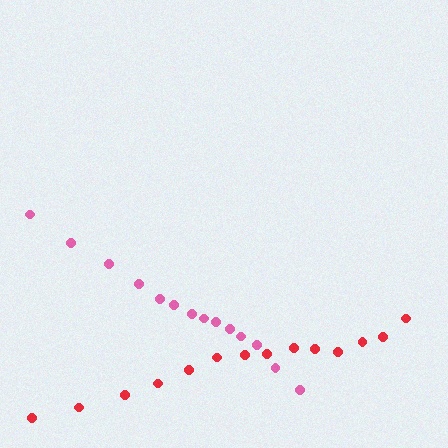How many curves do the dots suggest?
There are 2 distinct paths.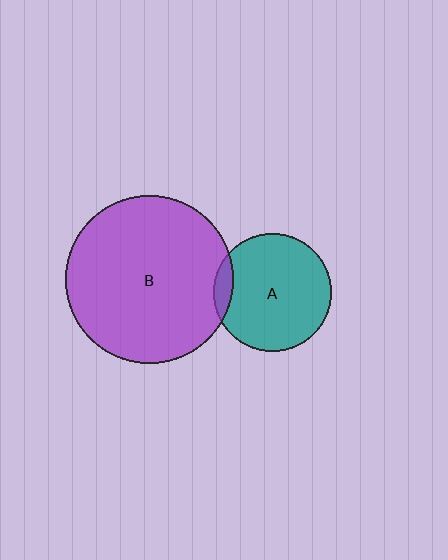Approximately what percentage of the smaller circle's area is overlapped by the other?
Approximately 10%.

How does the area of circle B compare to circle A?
Approximately 2.0 times.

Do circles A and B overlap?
Yes.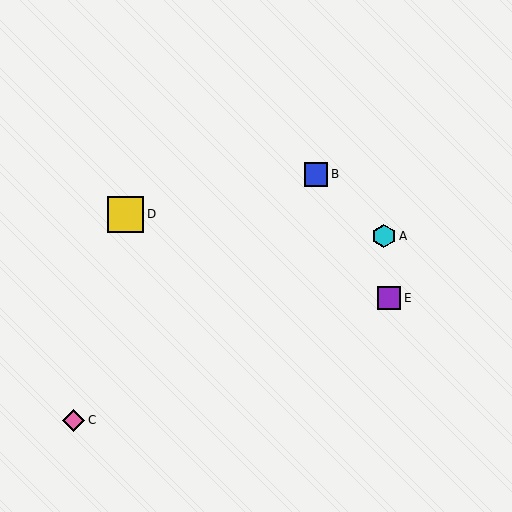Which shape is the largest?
The yellow square (labeled D) is the largest.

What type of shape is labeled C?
Shape C is a pink diamond.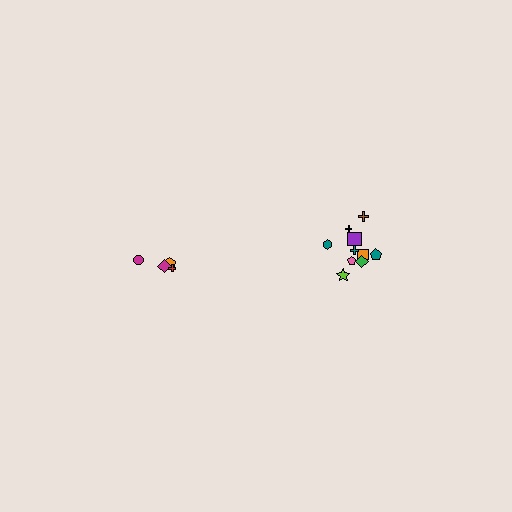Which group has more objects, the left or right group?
The right group.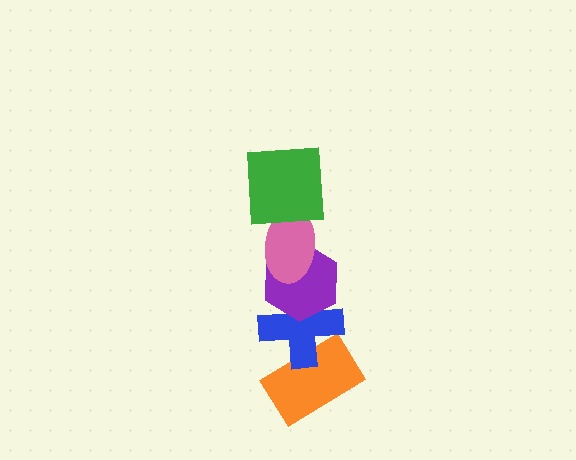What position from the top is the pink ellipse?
The pink ellipse is 2nd from the top.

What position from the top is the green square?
The green square is 1st from the top.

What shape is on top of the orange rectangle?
The blue cross is on top of the orange rectangle.